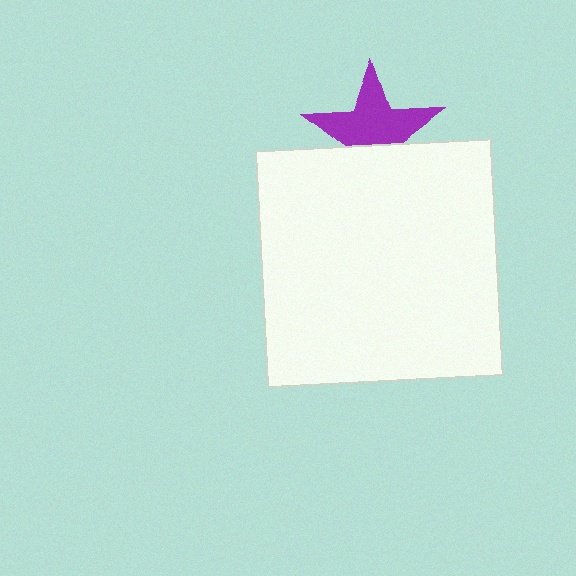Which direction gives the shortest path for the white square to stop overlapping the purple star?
Moving down gives the shortest separation.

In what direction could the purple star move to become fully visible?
The purple star could move up. That would shift it out from behind the white square entirely.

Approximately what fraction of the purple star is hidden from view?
Roughly 36% of the purple star is hidden behind the white square.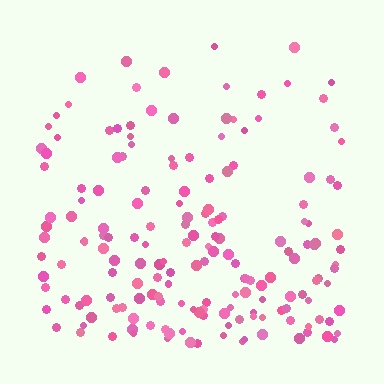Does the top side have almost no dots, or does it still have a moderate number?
Still a moderate number, just noticeably fewer than the bottom.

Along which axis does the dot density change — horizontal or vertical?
Vertical.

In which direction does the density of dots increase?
From top to bottom, with the bottom side densest.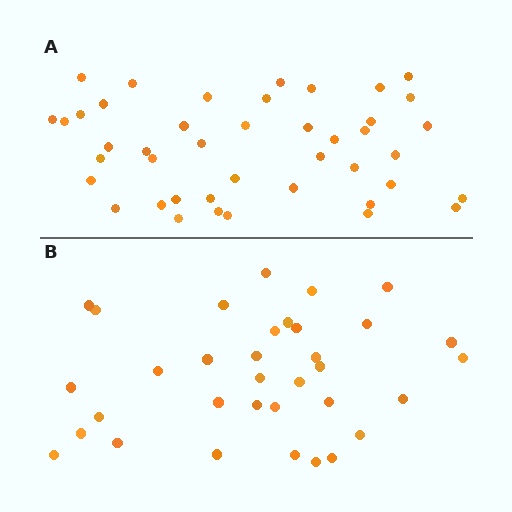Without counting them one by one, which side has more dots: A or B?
Region A (the top region) has more dots.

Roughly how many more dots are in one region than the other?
Region A has roughly 8 or so more dots than region B.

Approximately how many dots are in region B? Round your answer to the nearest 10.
About 30 dots. (The exact count is 34, which rounds to 30.)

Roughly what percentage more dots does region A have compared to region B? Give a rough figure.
About 25% more.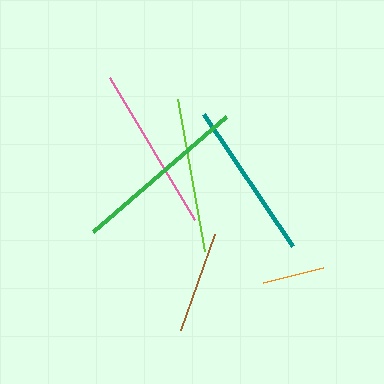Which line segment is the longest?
The green line is the longest at approximately 176 pixels.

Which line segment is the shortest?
The orange line is the shortest at approximately 62 pixels.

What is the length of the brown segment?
The brown segment is approximately 103 pixels long.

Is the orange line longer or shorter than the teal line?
The teal line is longer than the orange line.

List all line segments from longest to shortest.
From longest to shortest: green, pink, teal, lime, brown, orange.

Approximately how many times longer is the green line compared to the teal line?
The green line is approximately 1.1 times the length of the teal line.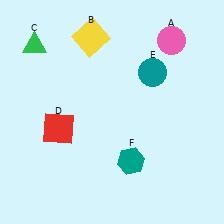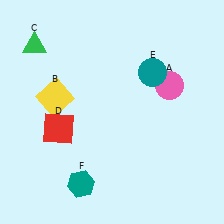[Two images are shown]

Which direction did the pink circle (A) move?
The pink circle (A) moved down.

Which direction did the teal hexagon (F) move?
The teal hexagon (F) moved left.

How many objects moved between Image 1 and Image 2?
3 objects moved between the two images.